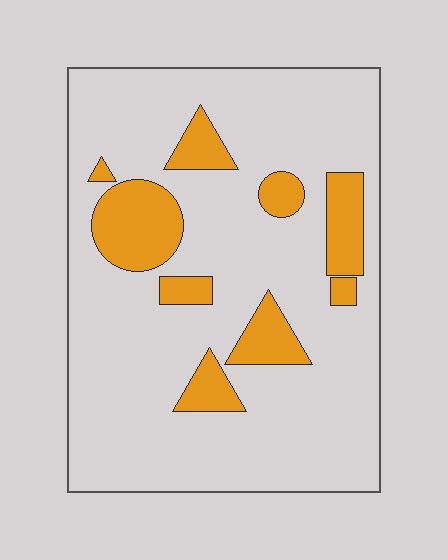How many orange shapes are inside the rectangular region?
9.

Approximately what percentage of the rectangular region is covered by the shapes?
Approximately 20%.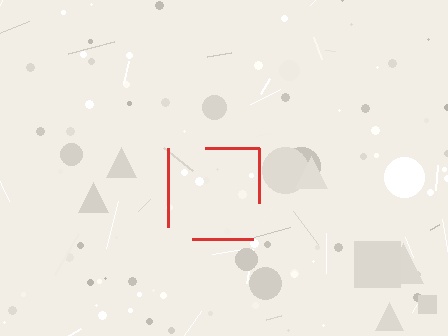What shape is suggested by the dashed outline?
The dashed outline suggests a square.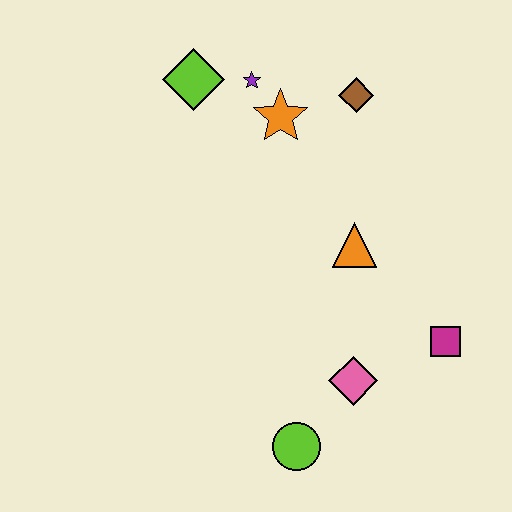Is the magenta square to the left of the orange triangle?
No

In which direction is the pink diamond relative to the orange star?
The pink diamond is below the orange star.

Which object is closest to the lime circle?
The pink diamond is closest to the lime circle.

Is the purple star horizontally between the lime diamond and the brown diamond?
Yes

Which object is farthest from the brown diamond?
The lime circle is farthest from the brown diamond.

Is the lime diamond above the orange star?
Yes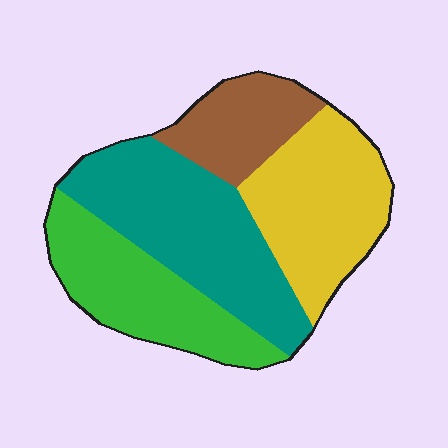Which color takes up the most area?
Teal, at roughly 35%.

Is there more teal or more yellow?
Teal.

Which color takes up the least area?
Brown, at roughly 15%.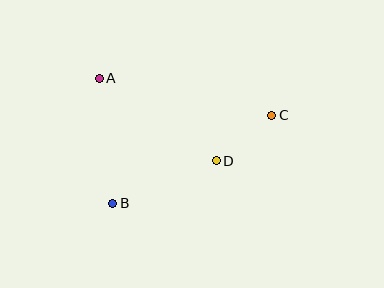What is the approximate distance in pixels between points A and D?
The distance between A and D is approximately 143 pixels.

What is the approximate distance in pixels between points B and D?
The distance between B and D is approximately 112 pixels.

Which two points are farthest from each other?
Points B and C are farthest from each other.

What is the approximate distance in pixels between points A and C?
The distance between A and C is approximately 176 pixels.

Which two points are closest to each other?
Points C and D are closest to each other.